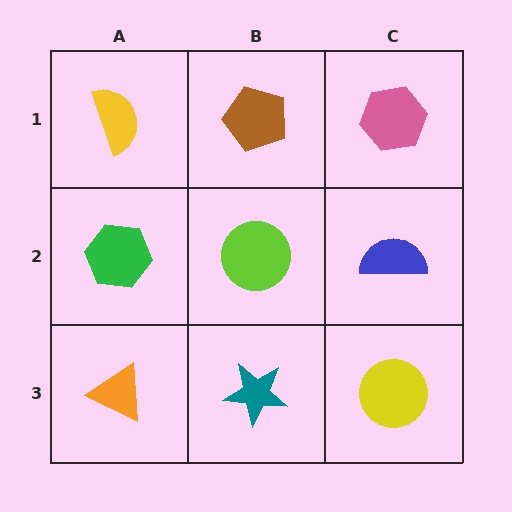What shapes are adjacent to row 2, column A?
A yellow semicircle (row 1, column A), an orange triangle (row 3, column A), a lime circle (row 2, column B).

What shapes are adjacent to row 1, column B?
A lime circle (row 2, column B), a yellow semicircle (row 1, column A), a pink hexagon (row 1, column C).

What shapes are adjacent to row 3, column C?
A blue semicircle (row 2, column C), a teal star (row 3, column B).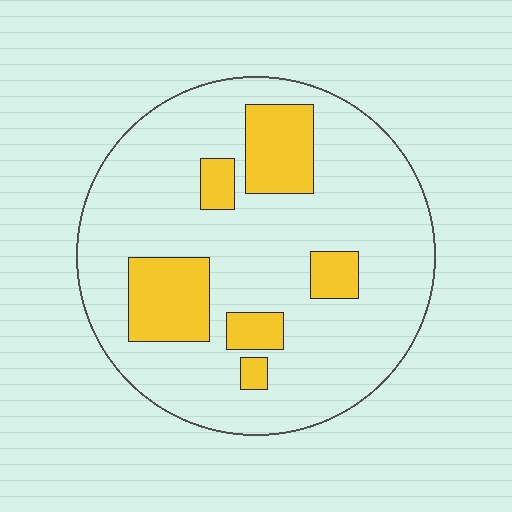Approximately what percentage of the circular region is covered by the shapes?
Approximately 20%.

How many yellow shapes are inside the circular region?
6.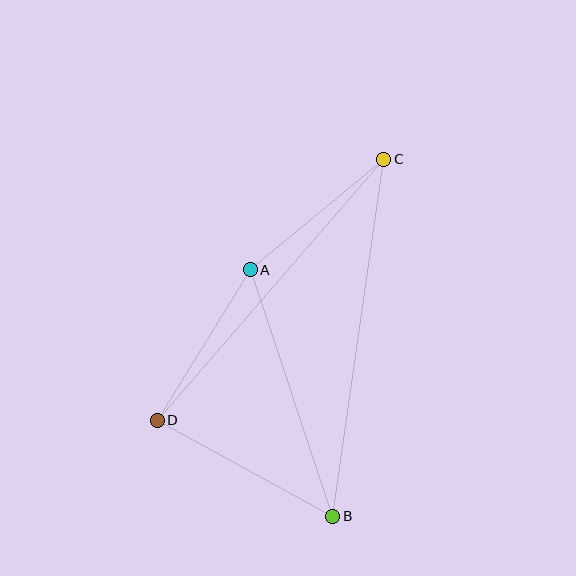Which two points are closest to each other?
Points A and C are closest to each other.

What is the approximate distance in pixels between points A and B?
The distance between A and B is approximately 260 pixels.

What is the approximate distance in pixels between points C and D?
The distance between C and D is approximately 346 pixels.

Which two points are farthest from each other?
Points B and C are farthest from each other.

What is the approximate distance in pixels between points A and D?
The distance between A and D is approximately 177 pixels.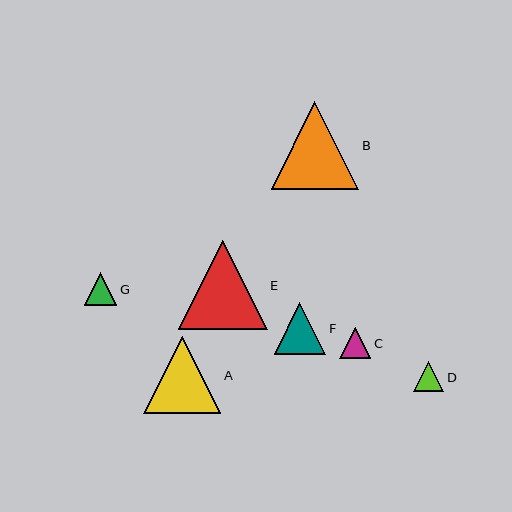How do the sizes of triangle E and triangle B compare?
Triangle E and triangle B are approximately the same size.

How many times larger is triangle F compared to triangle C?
Triangle F is approximately 1.7 times the size of triangle C.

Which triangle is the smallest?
Triangle D is the smallest with a size of approximately 30 pixels.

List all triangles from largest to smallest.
From largest to smallest: E, B, A, F, G, C, D.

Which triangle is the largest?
Triangle E is the largest with a size of approximately 89 pixels.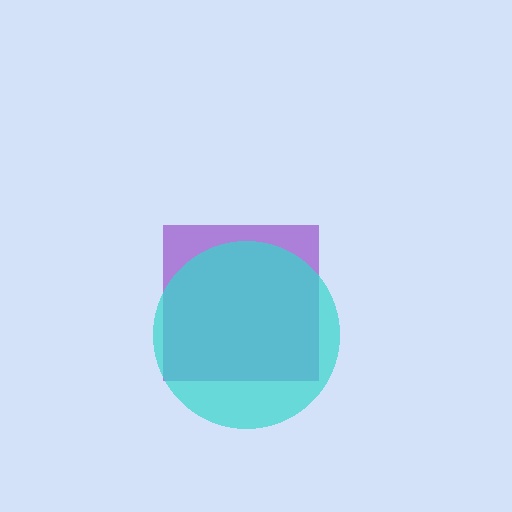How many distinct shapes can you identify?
There are 2 distinct shapes: a purple square, a cyan circle.